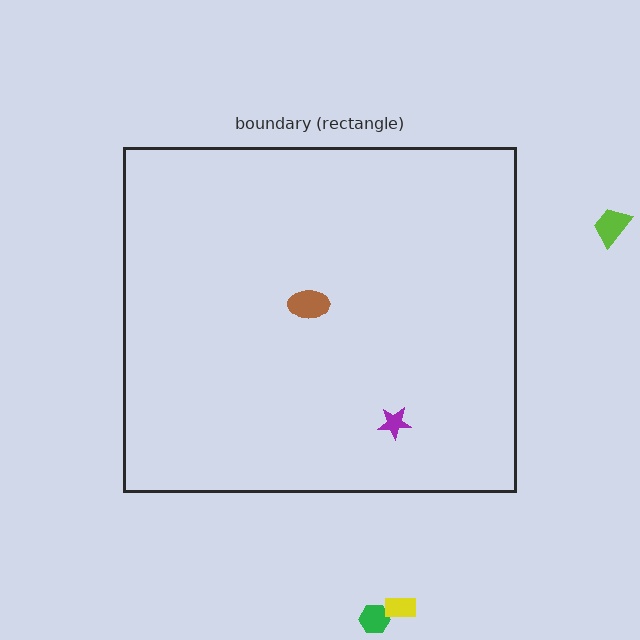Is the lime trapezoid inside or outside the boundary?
Outside.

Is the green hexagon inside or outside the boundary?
Outside.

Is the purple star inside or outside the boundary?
Inside.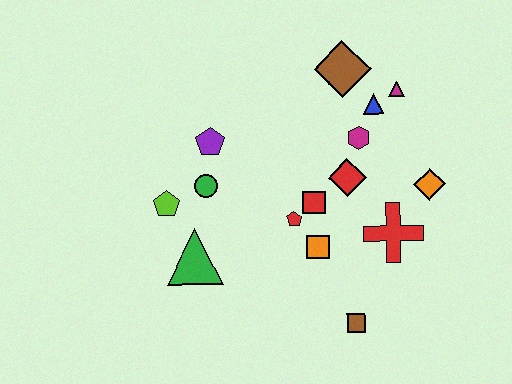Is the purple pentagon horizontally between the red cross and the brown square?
No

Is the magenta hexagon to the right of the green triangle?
Yes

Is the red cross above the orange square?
Yes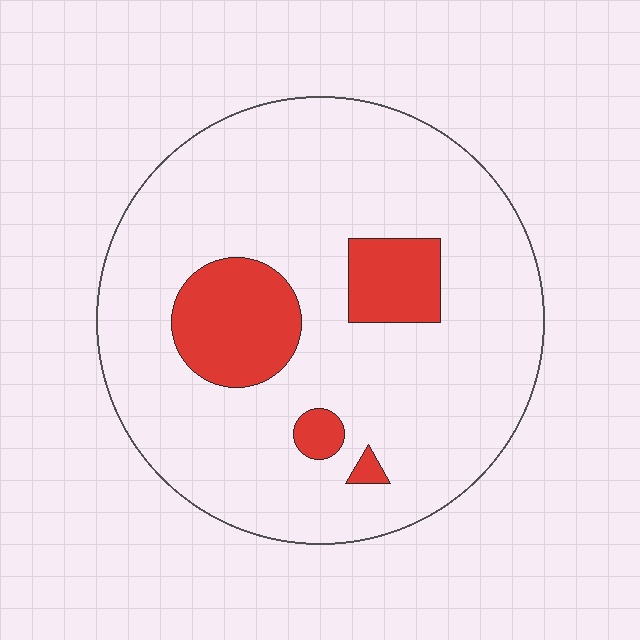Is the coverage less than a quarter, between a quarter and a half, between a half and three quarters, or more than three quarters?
Less than a quarter.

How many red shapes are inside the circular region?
4.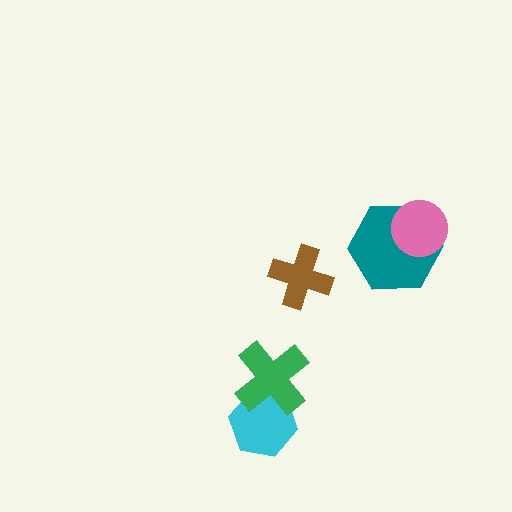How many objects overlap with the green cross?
1 object overlaps with the green cross.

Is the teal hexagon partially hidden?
Yes, it is partially covered by another shape.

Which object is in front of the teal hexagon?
The pink circle is in front of the teal hexagon.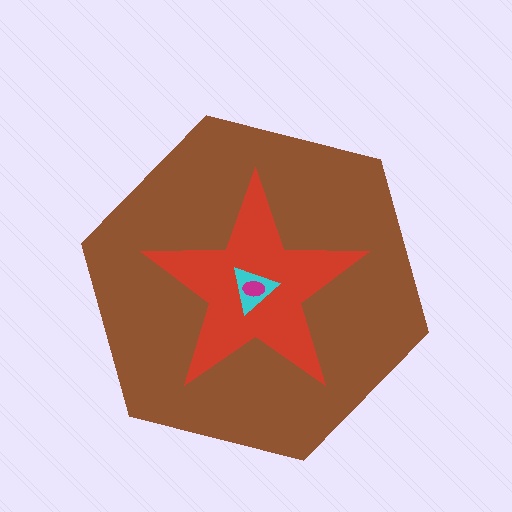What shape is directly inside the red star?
The cyan triangle.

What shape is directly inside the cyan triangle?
The magenta ellipse.